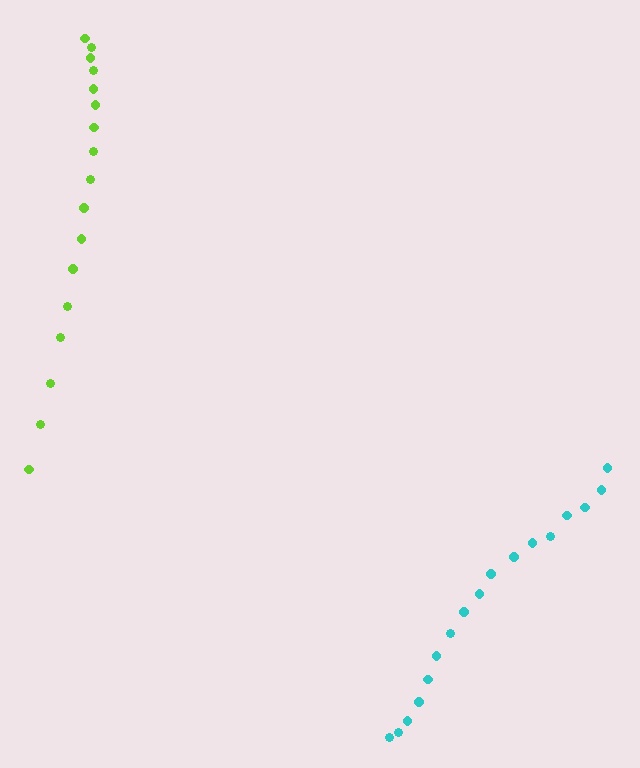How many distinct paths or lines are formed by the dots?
There are 2 distinct paths.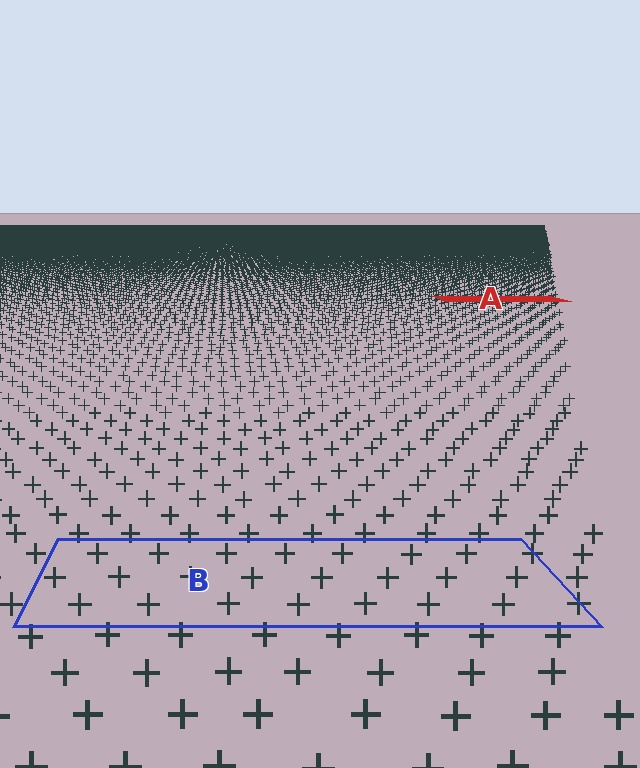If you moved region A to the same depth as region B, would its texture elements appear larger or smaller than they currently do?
They would appear larger. At a closer depth, the same texture elements are projected at a bigger on-screen size.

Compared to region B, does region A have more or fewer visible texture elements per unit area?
Region A has more texture elements per unit area — they are packed more densely because it is farther away.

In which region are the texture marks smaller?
The texture marks are smaller in region A, because it is farther away.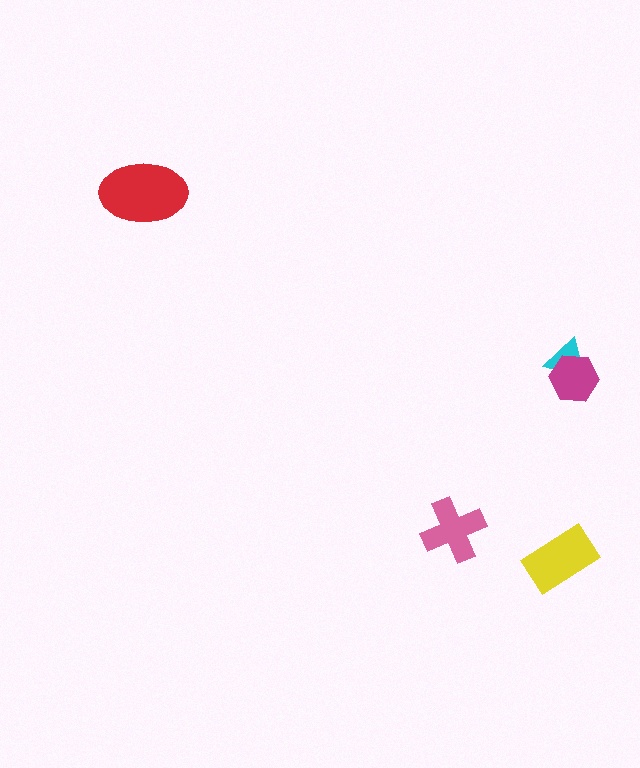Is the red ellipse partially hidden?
No, no other shape covers it.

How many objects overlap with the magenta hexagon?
1 object overlaps with the magenta hexagon.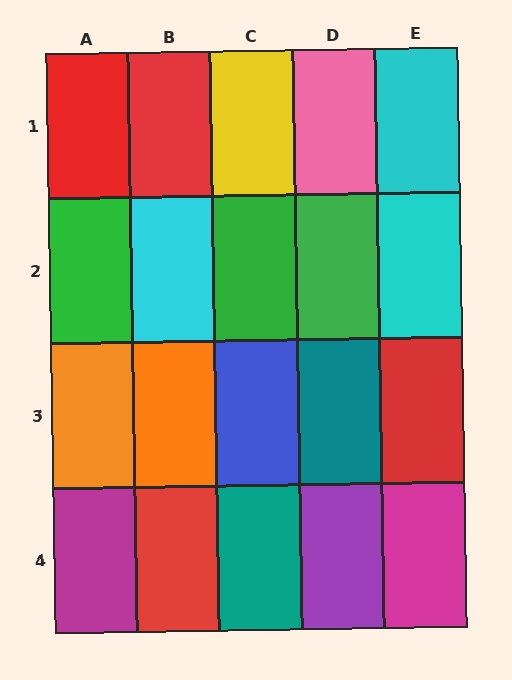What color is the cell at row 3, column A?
Orange.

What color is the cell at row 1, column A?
Red.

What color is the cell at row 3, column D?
Teal.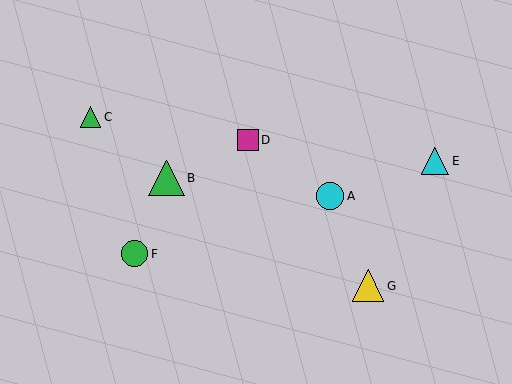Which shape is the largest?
The green triangle (labeled B) is the largest.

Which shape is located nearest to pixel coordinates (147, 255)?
The green circle (labeled F) at (135, 254) is nearest to that location.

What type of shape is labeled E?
Shape E is a cyan triangle.